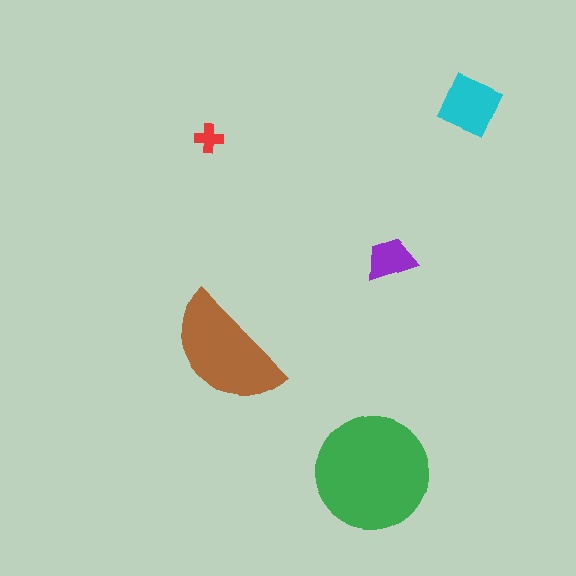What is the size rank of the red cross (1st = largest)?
5th.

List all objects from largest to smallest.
The green circle, the brown semicircle, the cyan square, the purple trapezoid, the red cross.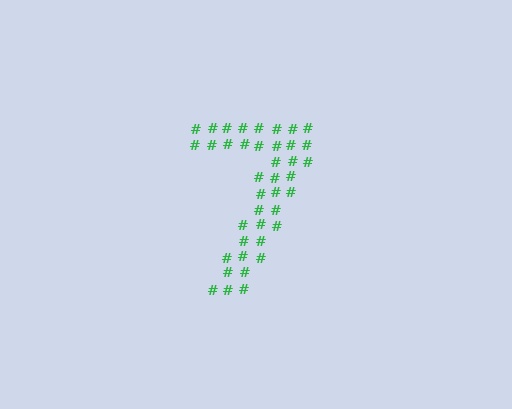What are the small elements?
The small elements are hash symbols.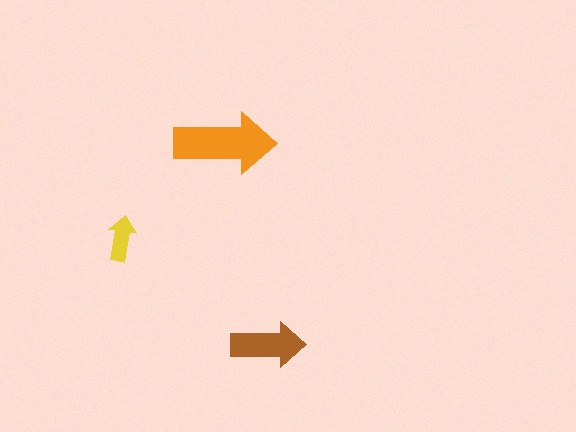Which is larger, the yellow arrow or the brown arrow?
The brown one.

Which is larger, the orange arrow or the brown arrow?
The orange one.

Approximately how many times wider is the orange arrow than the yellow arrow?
About 2.5 times wider.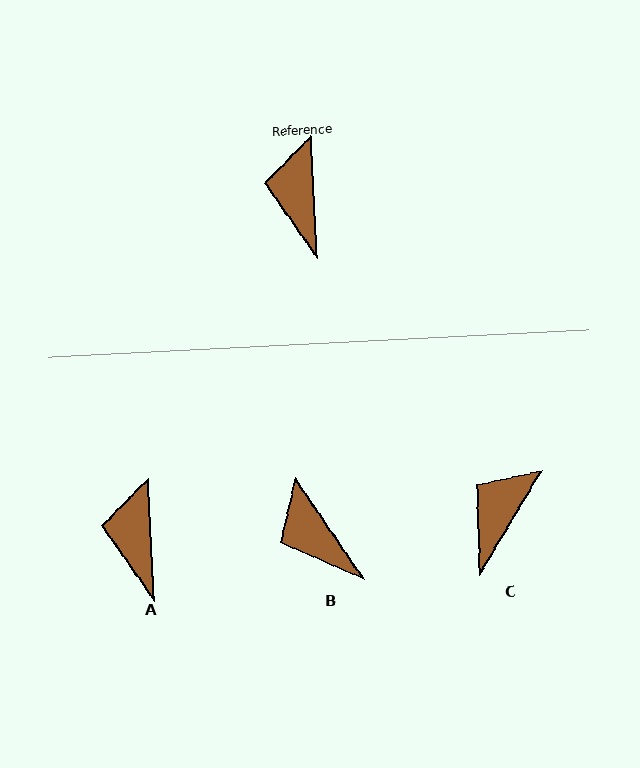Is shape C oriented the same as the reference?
No, it is off by about 34 degrees.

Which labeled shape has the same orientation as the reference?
A.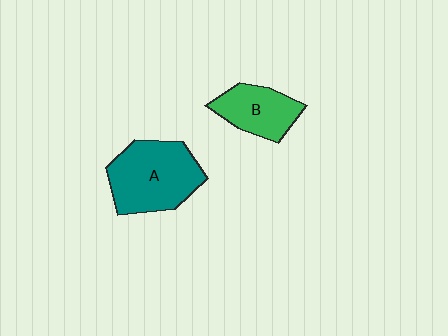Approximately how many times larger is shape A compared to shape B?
Approximately 1.6 times.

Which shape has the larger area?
Shape A (teal).